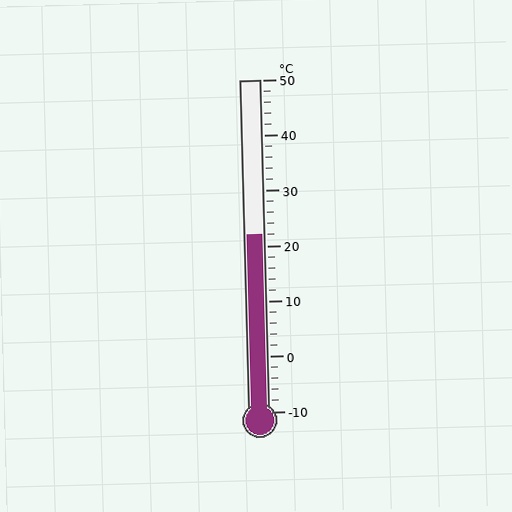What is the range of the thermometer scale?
The thermometer scale ranges from -10°C to 50°C.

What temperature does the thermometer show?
The thermometer shows approximately 22°C.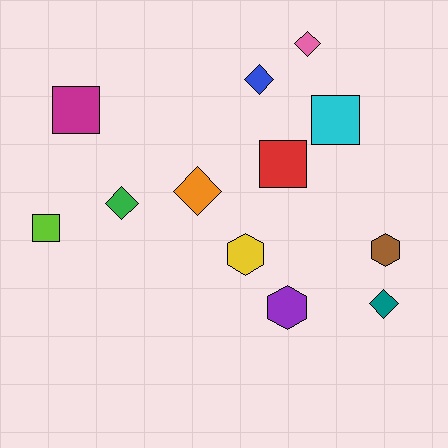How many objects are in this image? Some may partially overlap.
There are 12 objects.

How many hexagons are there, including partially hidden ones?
There are 3 hexagons.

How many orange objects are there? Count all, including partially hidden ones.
There is 1 orange object.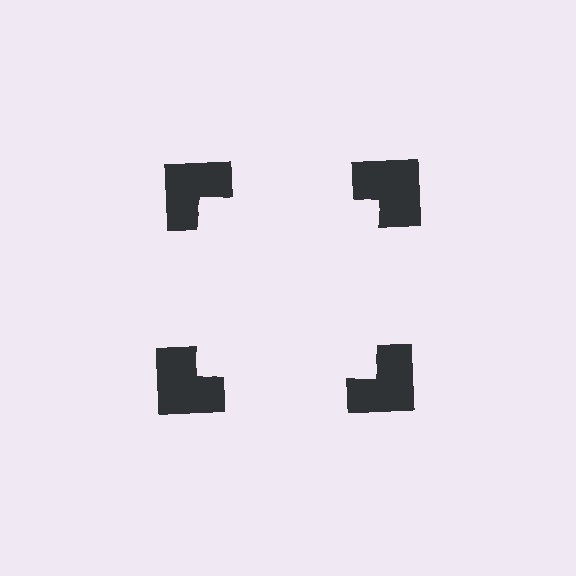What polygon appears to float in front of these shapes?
An illusory square — its edges are inferred from the aligned wedge cuts in the notched squares, not physically drawn.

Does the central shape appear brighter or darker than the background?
It typically appears slightly brighter than the background, even though no actual brightness change is drawn.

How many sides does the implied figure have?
4 sides.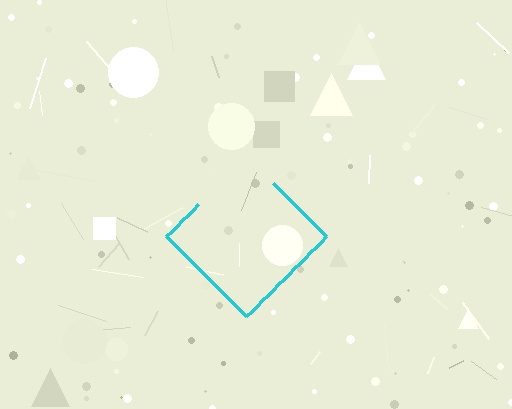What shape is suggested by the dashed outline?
The dashed outline suggests a diamond.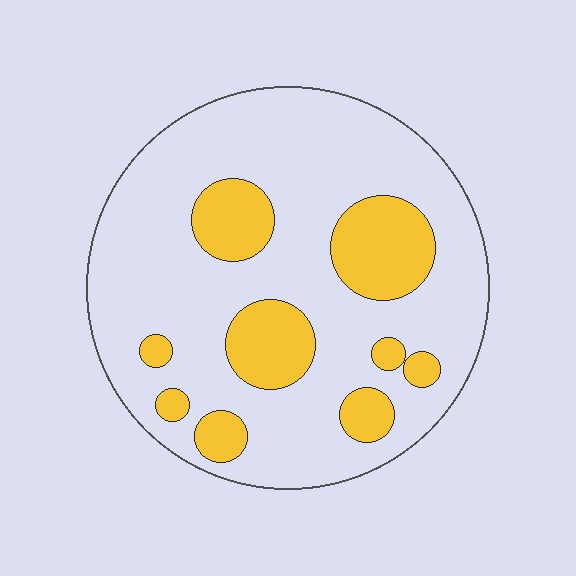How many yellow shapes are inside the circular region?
9.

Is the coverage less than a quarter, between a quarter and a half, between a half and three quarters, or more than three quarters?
Less than a quarter.